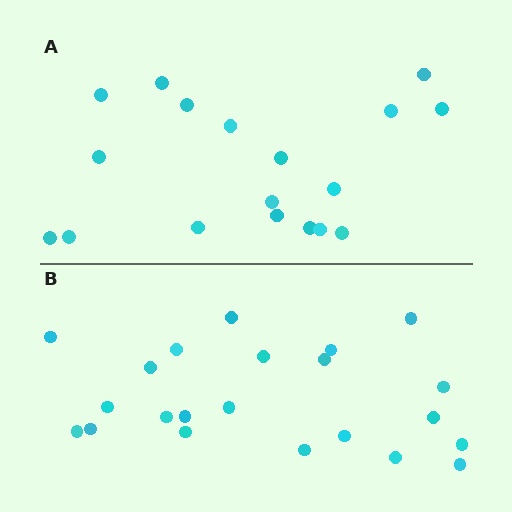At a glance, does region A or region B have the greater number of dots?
Region B (the bottom region) has more dots.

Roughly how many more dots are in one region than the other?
Region B has about 4 more dots than region A.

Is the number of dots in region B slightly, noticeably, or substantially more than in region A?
Region B has only slightly more — the two regions are fairly close. The ratio is roughly 1.2 to 1.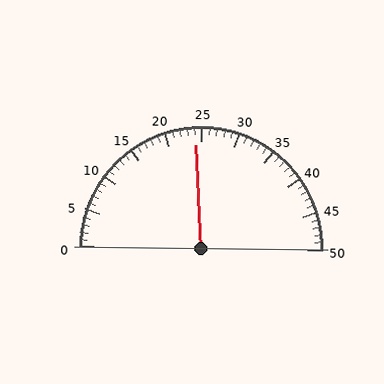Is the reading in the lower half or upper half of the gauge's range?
The reading is in the lower half of the range (0 to 50).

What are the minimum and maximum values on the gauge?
The gauge ranges from 0 to 50.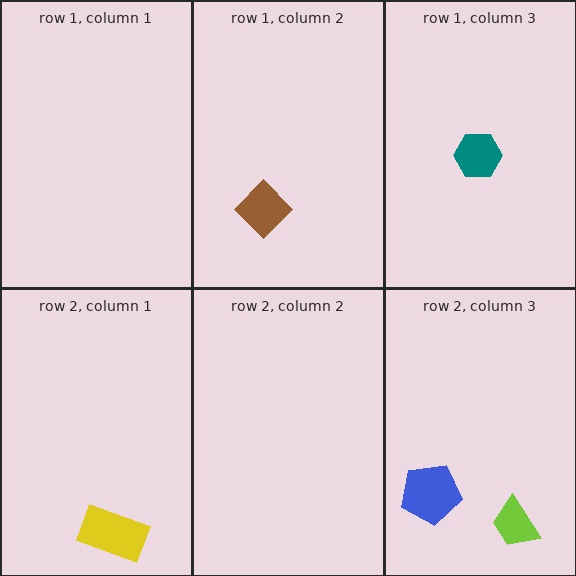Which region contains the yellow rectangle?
The row 2, column 1 region.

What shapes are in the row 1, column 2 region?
The brown diamond.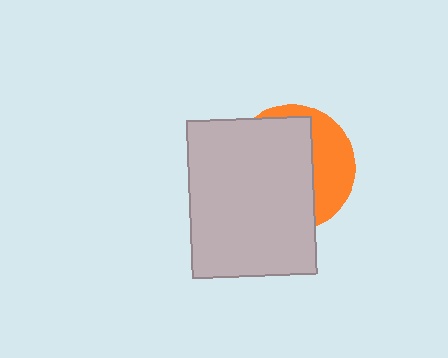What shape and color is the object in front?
The object in front is a light gray rectangle.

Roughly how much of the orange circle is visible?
A small part of it is visible (roughly 34%).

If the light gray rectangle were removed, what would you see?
You would see the complete orange circle.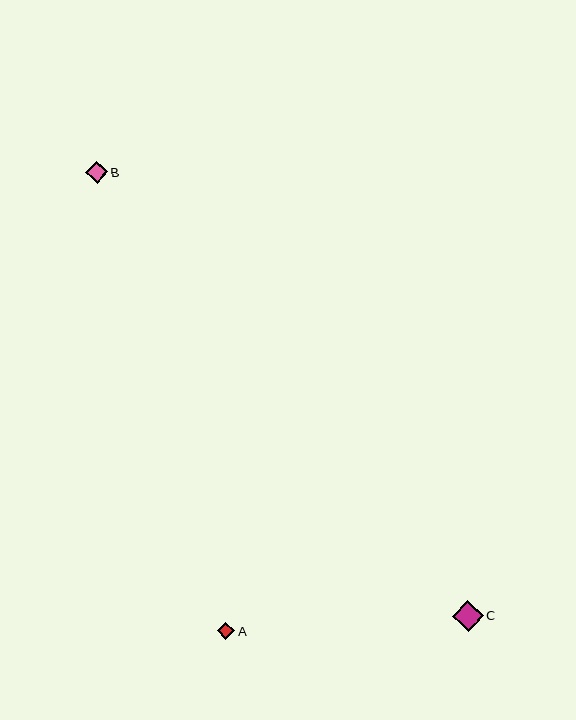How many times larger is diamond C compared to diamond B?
Diamond C is approximately 1.4 times the size of diamond B.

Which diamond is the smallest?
Diamond A is the smallest with a size of approximately 18 pixels.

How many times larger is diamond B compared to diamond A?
Diamond B is approximately 1.2 times the size of diamond A.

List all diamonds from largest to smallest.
From largest to smallest: C, B, A.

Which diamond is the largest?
Diamond C is the largest with a size of approximately 31 pixels.